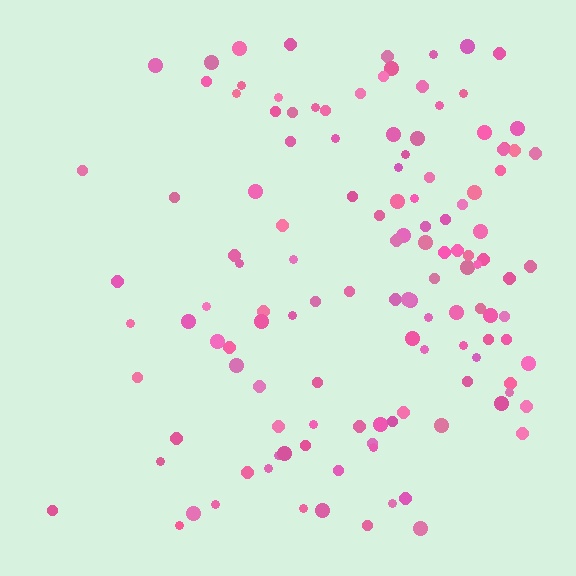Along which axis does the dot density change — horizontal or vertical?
Horizontal.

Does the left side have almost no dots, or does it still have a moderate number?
Still a moderate number, just noticeably fewer than the right.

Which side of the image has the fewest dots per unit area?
The left.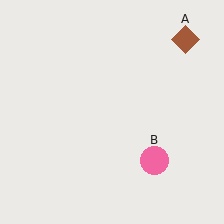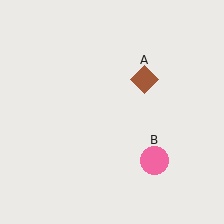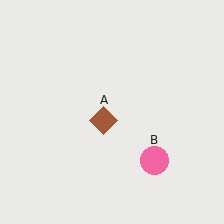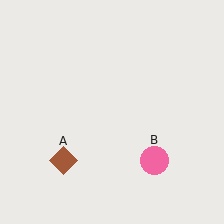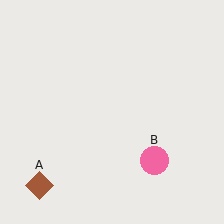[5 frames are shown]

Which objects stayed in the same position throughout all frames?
Pink circle (object B) remained stationary.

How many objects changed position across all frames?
1 object changed position: brown diamond (object A).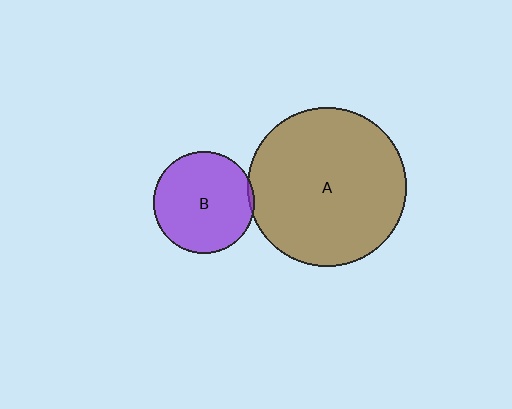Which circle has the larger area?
Circle A (brown).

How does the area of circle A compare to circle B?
Approximately 2.4 times.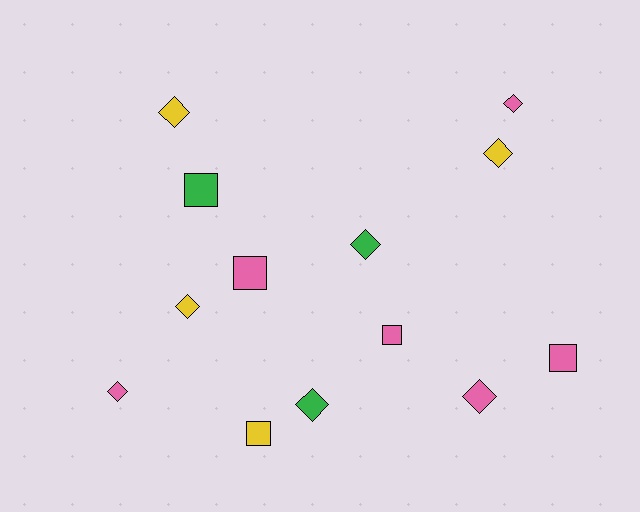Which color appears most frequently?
Pink, with 6 objects.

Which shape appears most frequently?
Diamond, with 8 objects.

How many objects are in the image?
There are 13 objects.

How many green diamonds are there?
There are 2 green diamonds.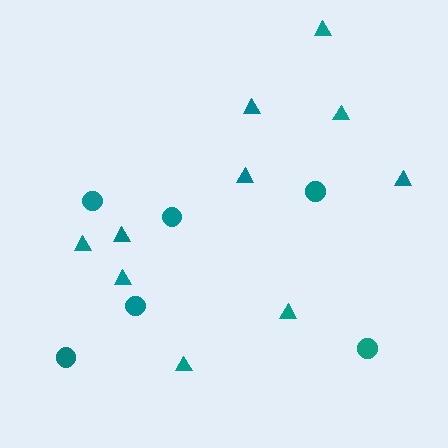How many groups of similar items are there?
There are 2 groups: one group of triangles (10) and one group of circles (6).